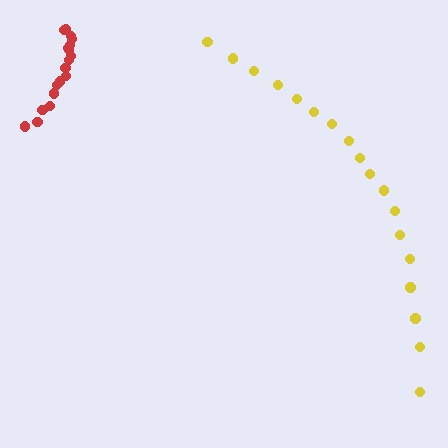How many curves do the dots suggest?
There are 2 distinct paths.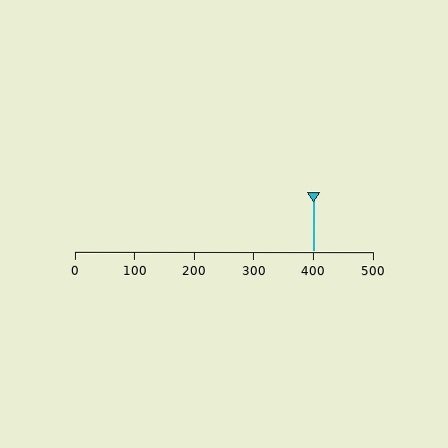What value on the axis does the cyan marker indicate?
The marker indicates approximately 400.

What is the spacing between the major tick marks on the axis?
The major ticks are spaced 100 apart.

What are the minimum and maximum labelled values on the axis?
The axis runs from 0 to 500.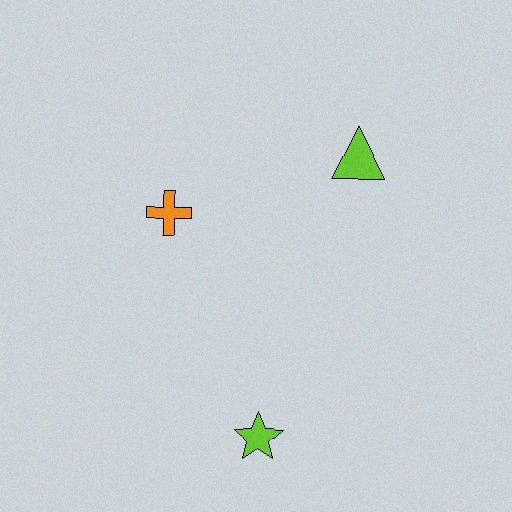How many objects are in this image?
There are 3 objects.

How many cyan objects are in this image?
There are no cyan objects.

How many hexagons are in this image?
There are no hexagons.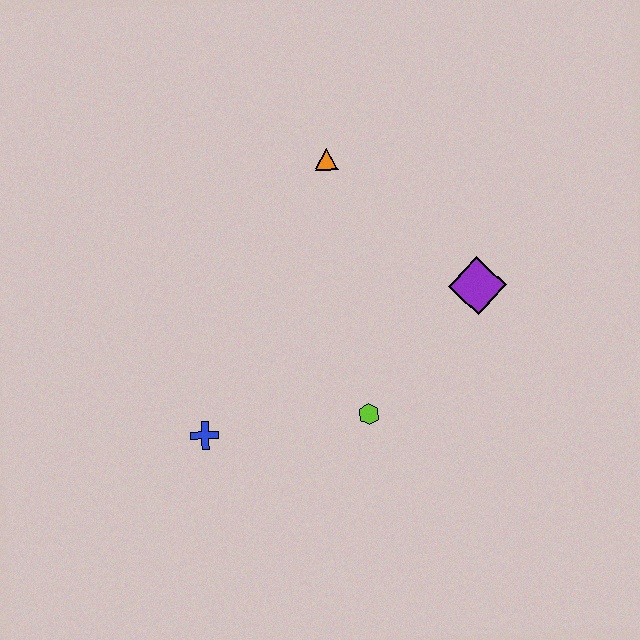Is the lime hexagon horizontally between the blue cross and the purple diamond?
Yes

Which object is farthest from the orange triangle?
The blue cross is farthest from the orange triangle.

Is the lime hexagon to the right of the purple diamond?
No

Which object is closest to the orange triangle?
The purple diamond is closest to the orange triangle.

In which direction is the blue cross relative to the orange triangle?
The blue cross is below the orange triangle.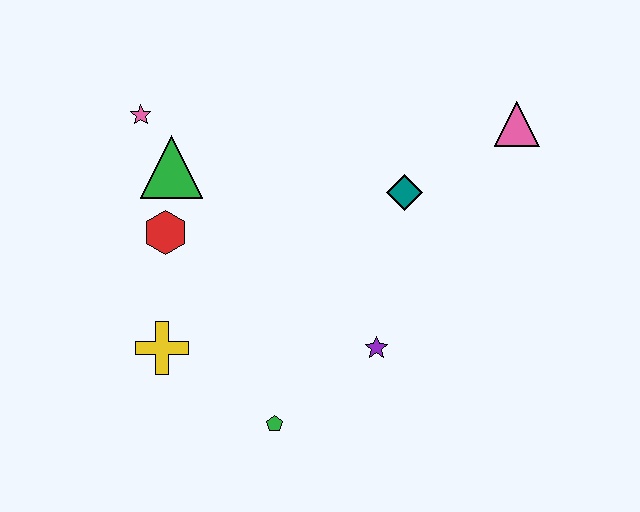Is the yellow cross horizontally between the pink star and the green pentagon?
Yes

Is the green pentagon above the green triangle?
No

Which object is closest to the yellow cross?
The red hexagon is closest to the yellow cross.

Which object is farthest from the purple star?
The pink star is farthest from the purple star.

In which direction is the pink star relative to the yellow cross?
The pink star is above the yellow cross.